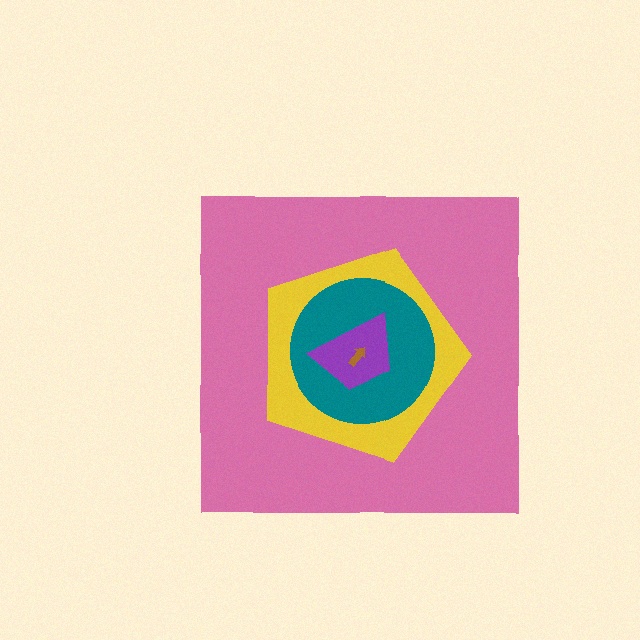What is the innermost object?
The brown arrow.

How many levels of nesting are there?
5.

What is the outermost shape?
The pink square.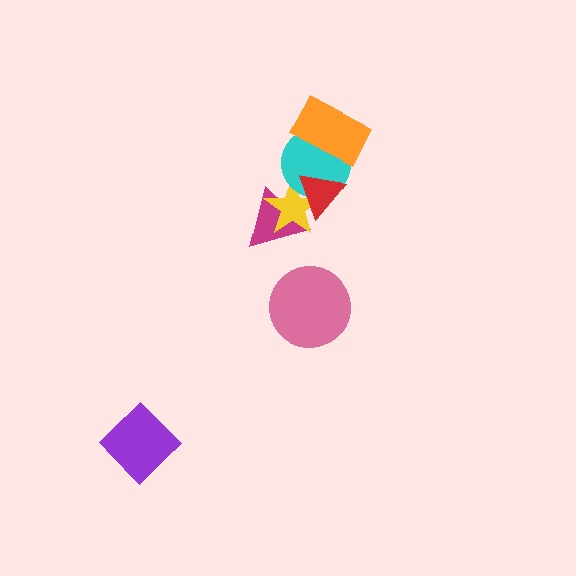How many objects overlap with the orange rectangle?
1 object overlaps with the orange rectangle.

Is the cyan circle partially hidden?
Yes, it is partially covered by another shape.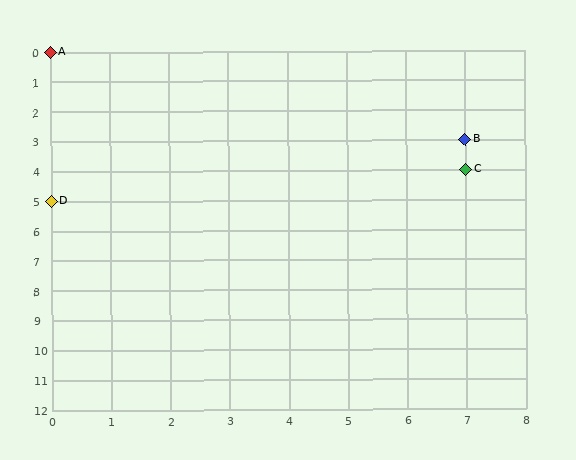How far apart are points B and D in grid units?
Points B and D are 7 columns and 2 rows apart (about 7.3 grid units diagonally).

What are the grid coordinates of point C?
Point C is at grid coordinates (7, 4).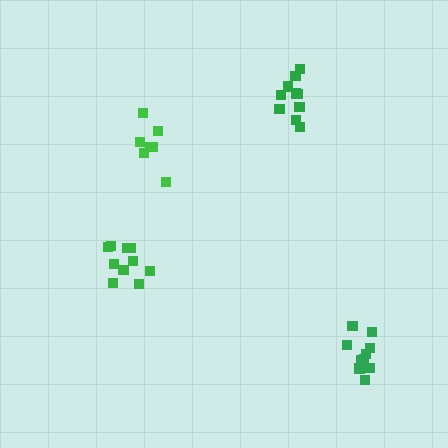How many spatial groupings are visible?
There are 4 spatial groupings.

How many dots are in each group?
Group 1: 10 dots, Group 2: 7 dots, Group 3: 10 dots, Group 4: 10 dots (37 total).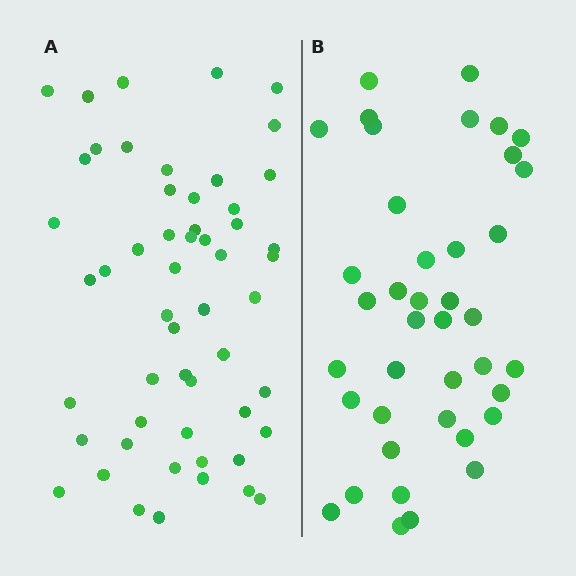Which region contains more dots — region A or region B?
Region A (the left region) has more dots.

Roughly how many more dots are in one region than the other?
Region A has approximately 15 more dots than region B.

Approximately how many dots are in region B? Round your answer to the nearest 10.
About 40 dots.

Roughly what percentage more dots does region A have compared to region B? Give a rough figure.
About 35% more.